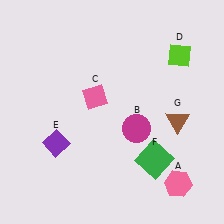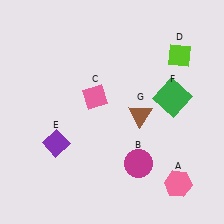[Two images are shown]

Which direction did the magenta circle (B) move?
The magenta circle (B) moved down.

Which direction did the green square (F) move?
The green square (F) moved up.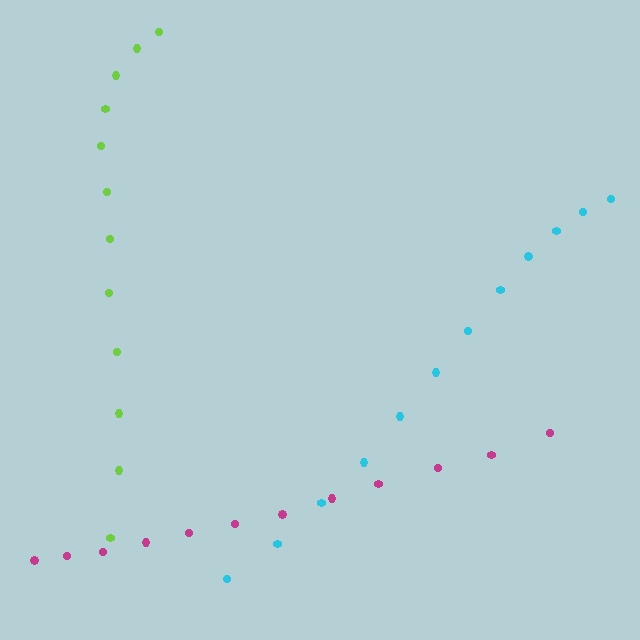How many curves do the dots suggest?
There are 3 distinct paths.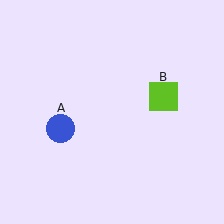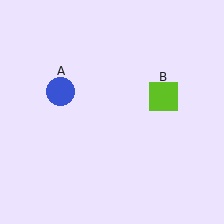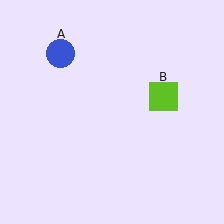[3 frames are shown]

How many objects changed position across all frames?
1 object changed position: blue circle (object A).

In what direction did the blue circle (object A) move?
The blue circle (object A) moved up.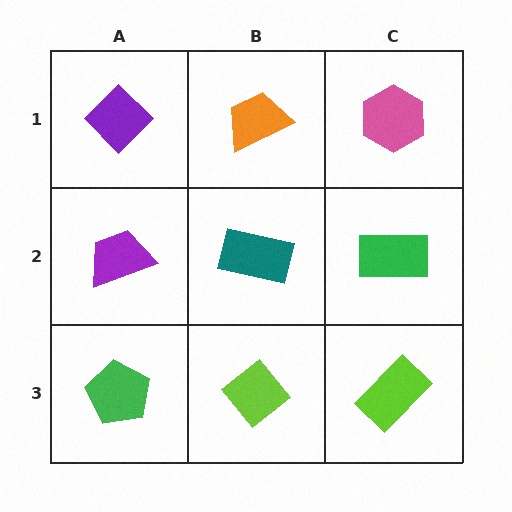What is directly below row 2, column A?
A green pentagon.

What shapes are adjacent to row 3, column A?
A purple trapezoid (row 2, column A), a lime diamond (row 3, column B).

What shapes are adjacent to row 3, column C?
A green rectangle (row 2, column C), a lime diamond (row 3, column B).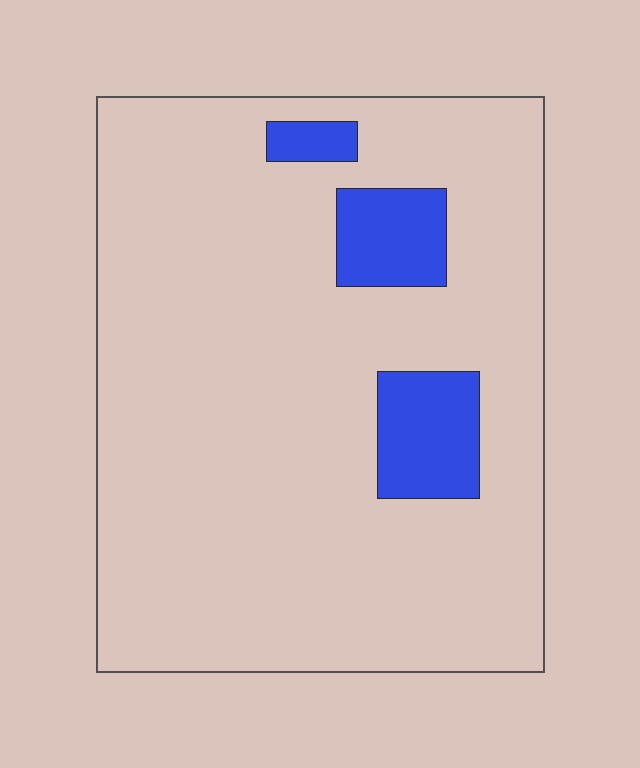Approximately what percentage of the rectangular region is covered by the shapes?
Approximately 10%.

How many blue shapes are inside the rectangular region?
3.